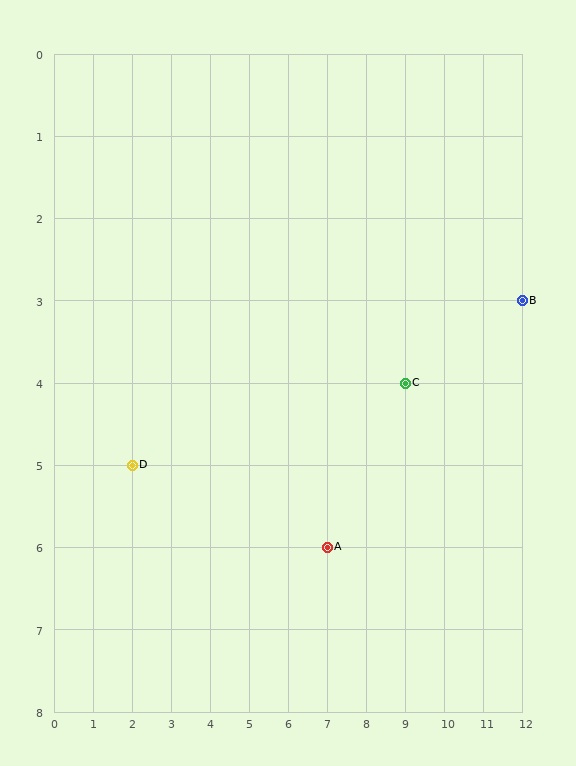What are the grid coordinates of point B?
Point B is at grid coordinates (12, 3).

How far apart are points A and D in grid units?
Points A and D are 5 columns and 1 row apart (about 5.1 grid units diagonally).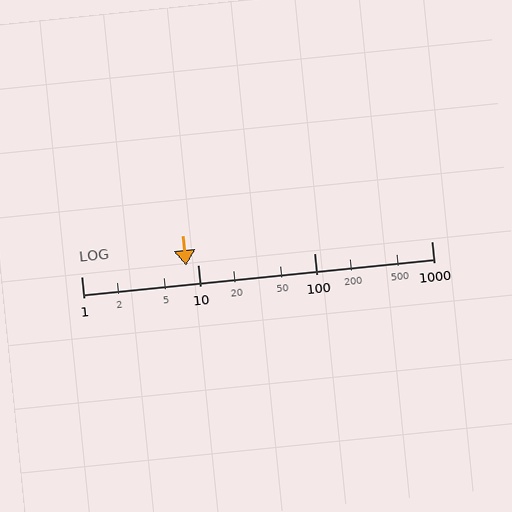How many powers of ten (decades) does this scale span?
The scale spans 3 decades, from 1 to 1000.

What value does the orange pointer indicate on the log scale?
The pointer indicates approximately 7.9.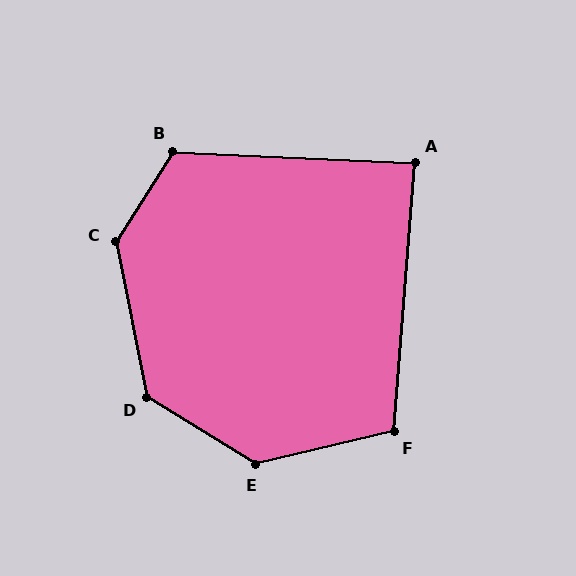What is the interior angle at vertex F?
Approximately 108 degrees (obtuse).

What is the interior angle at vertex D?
Approximately 133 degrees (obtuse).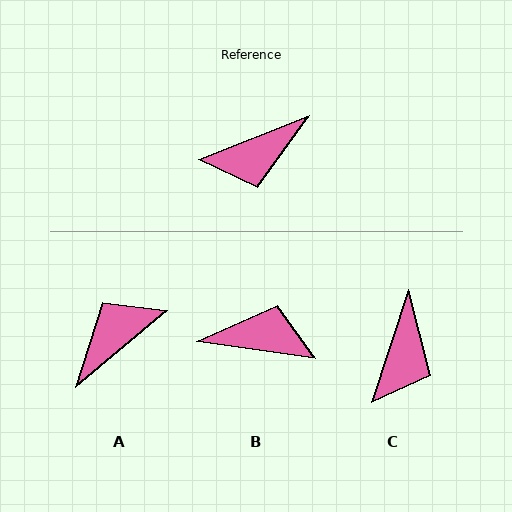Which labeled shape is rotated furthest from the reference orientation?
A, about 162 degrees away.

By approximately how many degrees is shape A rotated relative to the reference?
Approximately 162 degrees clockwise.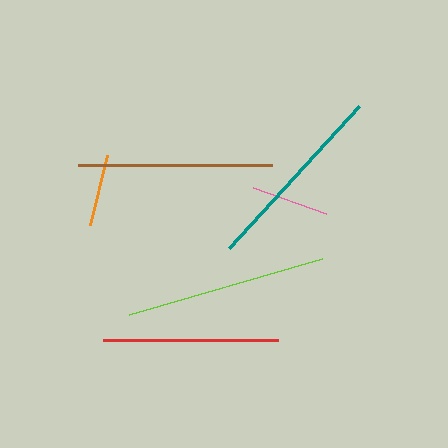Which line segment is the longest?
The lime line is the longest at approximately 201 pixels.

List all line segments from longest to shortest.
From longest to shortest: lime, brown, teal, red, pink, orange.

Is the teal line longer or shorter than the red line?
The teal line is longer than the red line.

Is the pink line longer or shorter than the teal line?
The teal line is longer than the pink line.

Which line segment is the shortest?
The orange line is the shortest at approximately 72 pixels.